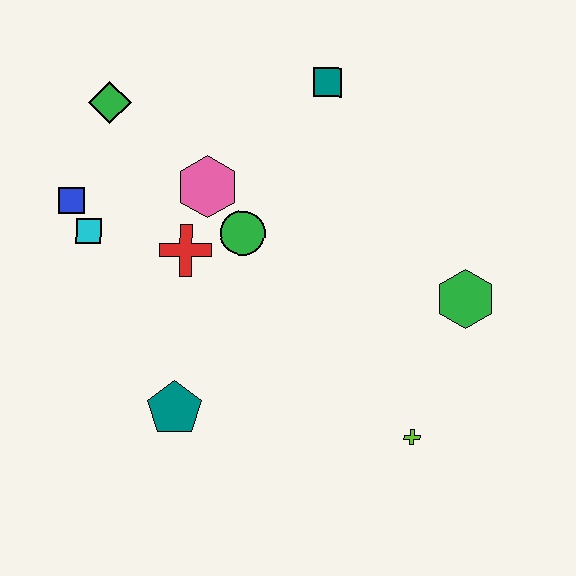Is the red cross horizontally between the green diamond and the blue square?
No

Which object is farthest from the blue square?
The lime cross is farthest from the blue square.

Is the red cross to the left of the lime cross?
Yes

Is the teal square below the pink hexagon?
No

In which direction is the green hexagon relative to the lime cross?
The green hexagon is above the lime cross.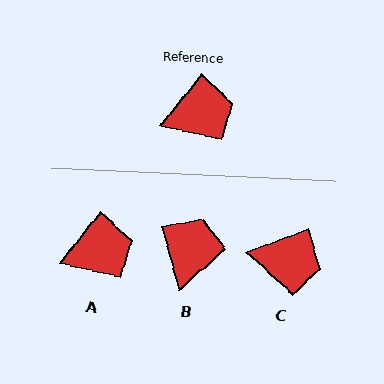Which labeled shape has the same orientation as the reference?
A.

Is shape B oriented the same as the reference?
No, it is off by about 54 degrees.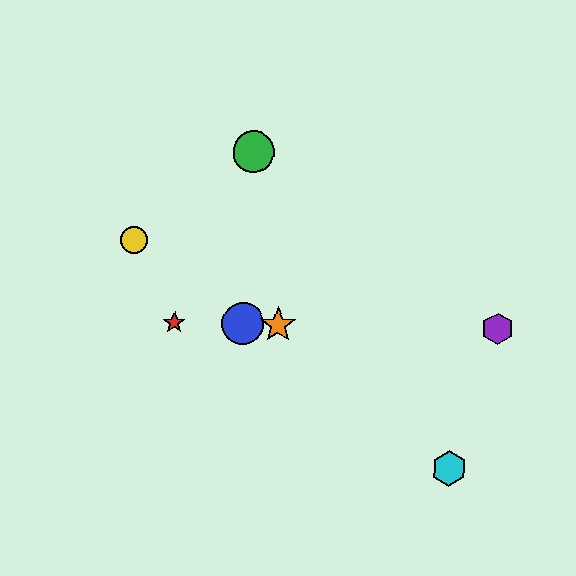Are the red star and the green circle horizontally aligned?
No, the red star is at y≈323 and the green circle is at y≈152.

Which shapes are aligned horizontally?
The red star, the blue circle, the purple hexagon, the orange star are aligned horizontally.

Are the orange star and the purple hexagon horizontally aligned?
Yes, both are at y≈325.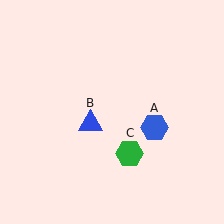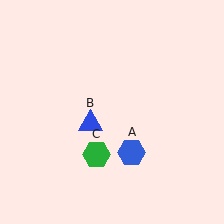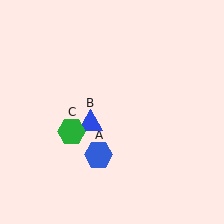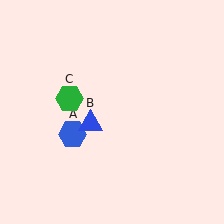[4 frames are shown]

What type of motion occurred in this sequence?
The blue hexagon (object A), green hexagon (object C) rotated clockwise around the center of the scene.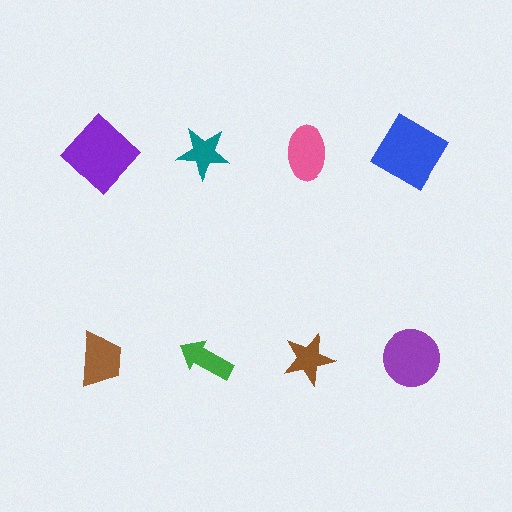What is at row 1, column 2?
A teal star.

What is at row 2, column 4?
A purple circle.